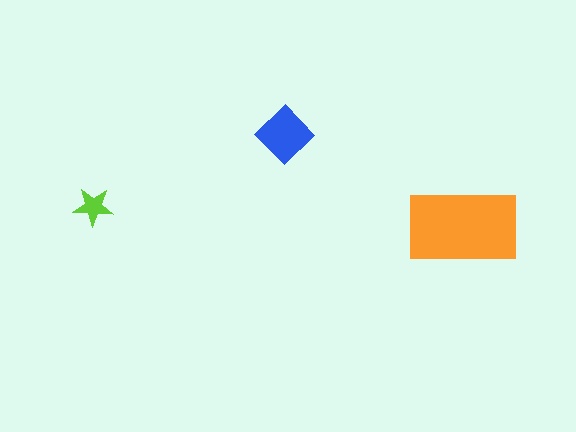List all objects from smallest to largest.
The lime star, the blue diamond, the orange rectangle.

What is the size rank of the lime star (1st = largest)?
3rd.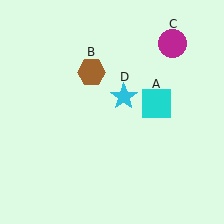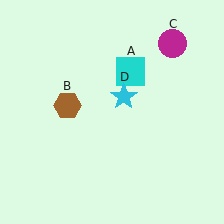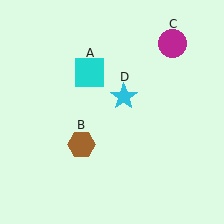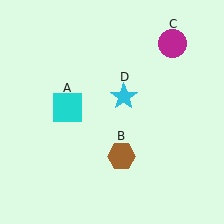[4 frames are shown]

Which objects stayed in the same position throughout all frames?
Magenta circle (object C) and cyan star (object D) remained stationary.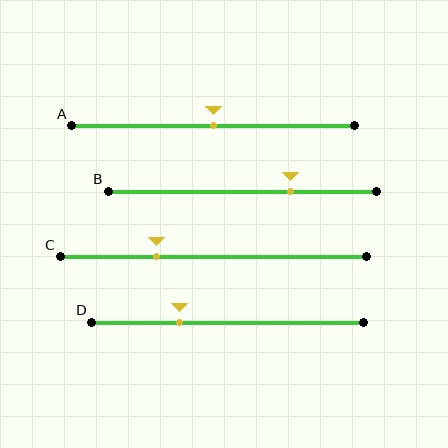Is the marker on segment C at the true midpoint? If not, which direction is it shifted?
No, the marker on segment C is shifted to the left by about 18% of the segment length.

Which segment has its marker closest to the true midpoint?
Segment A has its marker closest to the true midpoint.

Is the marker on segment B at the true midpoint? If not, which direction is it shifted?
No, the marker on segment B is shifted to the right by about 18% of the segment length.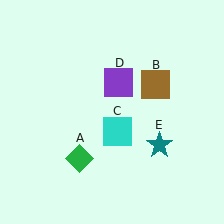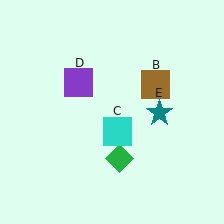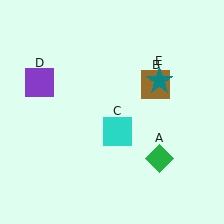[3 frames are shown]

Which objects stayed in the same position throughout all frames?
Brown square (object B) and cyan square (object C) remained stationary.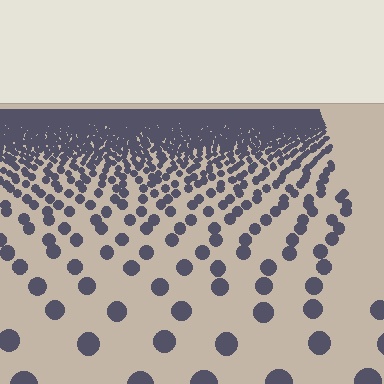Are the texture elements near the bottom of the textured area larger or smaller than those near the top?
Larger. Near the bottom, elements are closer to the viewer and appear at a bigger on-screen size.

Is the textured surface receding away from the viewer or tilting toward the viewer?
The surface is receding away from the viewer. Texture elements get smaller and denser toward the top.